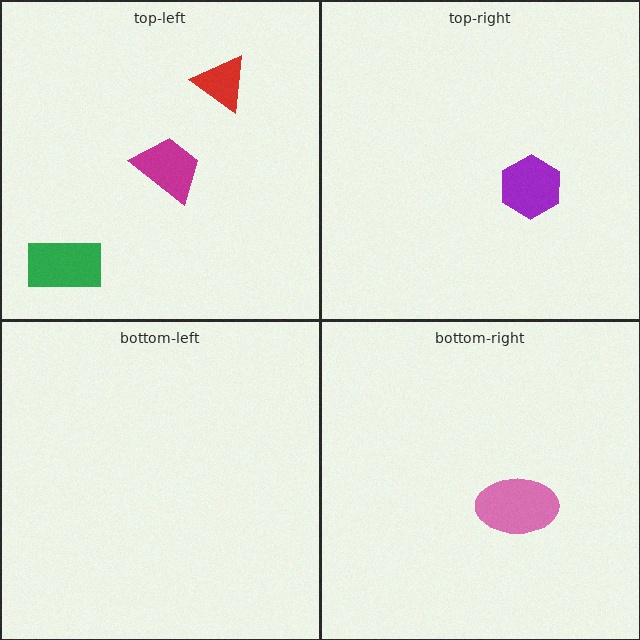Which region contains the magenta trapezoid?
The top-left region.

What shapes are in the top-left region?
The magenta trapezoid, the red triangle, the green rectangle.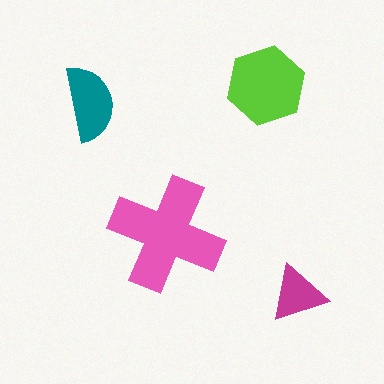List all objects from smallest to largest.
The magenta triangle, the teal semicircle, the lime hexagon, the pink cross.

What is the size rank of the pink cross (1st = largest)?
1st.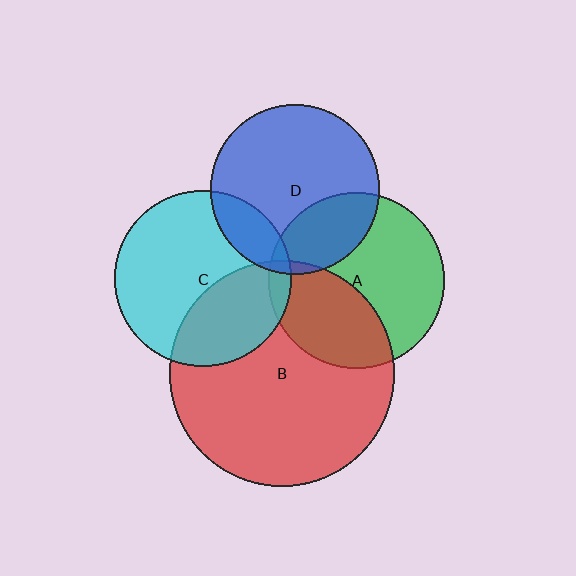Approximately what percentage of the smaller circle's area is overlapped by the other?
Approximately 15%.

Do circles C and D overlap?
Yes.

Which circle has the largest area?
Circle B (red).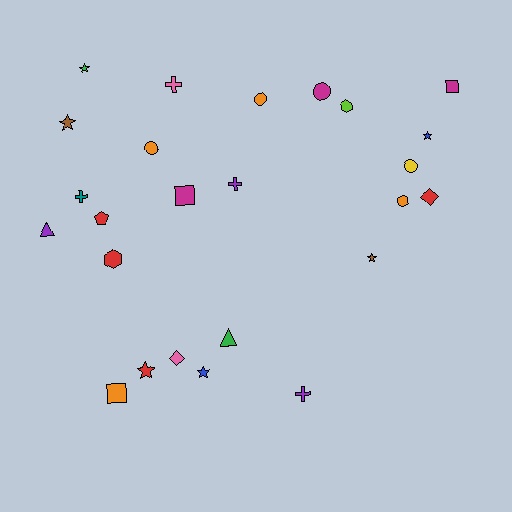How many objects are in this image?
There are 25 objects.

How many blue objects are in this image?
There are 2 blue objects.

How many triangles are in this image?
There are 2 triangles.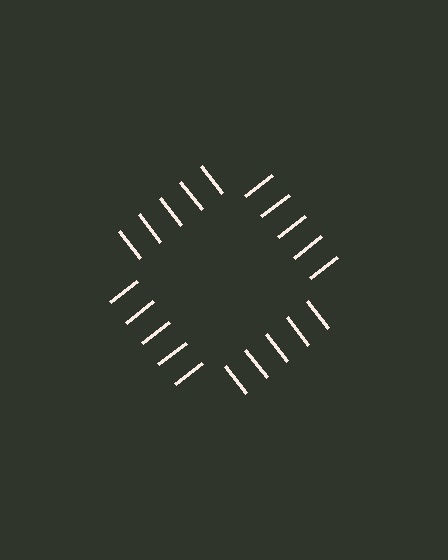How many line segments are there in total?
20 — 5 along each of the 4 edges.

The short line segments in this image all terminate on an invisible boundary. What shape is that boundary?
An illusory square — the line segments terminate on its edges but no continuous stroke is drawn.